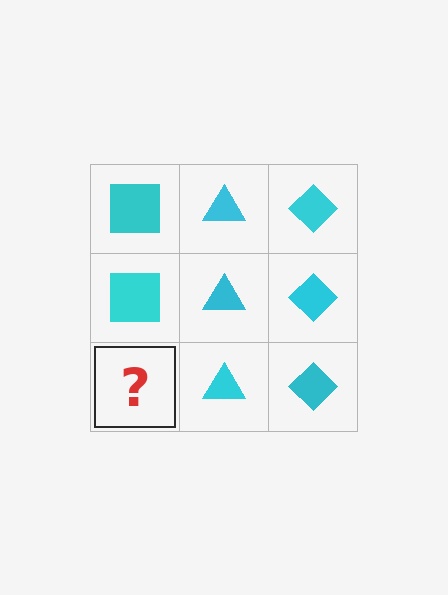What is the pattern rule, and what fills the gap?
The rule is that each column has a consistent shape. The gap should be filled with a cyan square.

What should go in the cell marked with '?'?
The missing cell should contain a cyan square.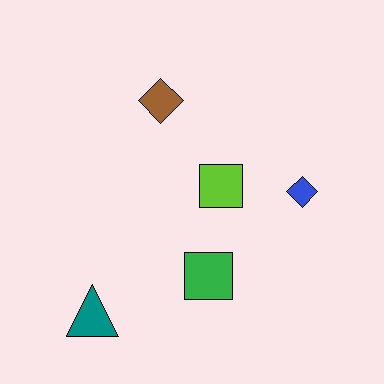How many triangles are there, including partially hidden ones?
There is 1 triangle.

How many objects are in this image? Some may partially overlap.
There are 5 objects.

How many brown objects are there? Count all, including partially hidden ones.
There is 1 brown object.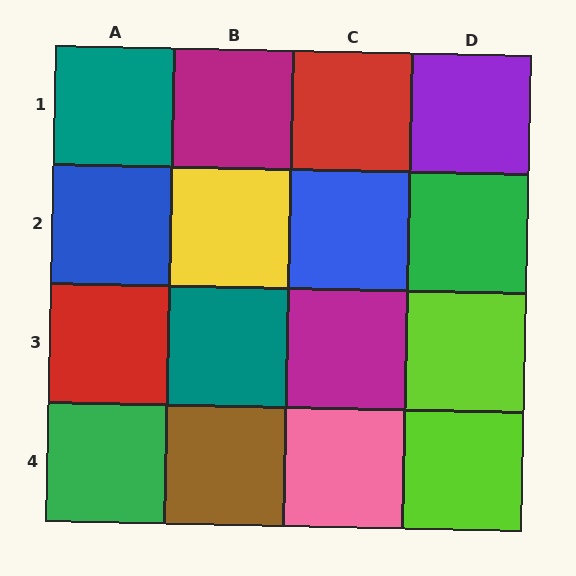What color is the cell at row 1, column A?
Teal.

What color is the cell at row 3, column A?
Red.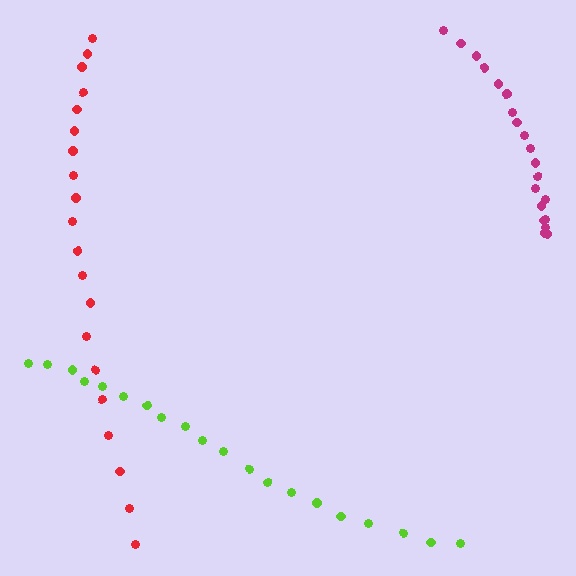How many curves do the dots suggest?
There are 3 distinct paths.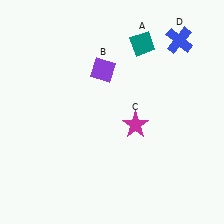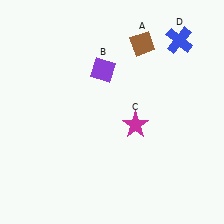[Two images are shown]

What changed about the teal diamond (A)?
In Image 1, A is teal. In Image 2, it changed to brown.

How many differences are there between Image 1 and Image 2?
There is 1 difference between the two images.